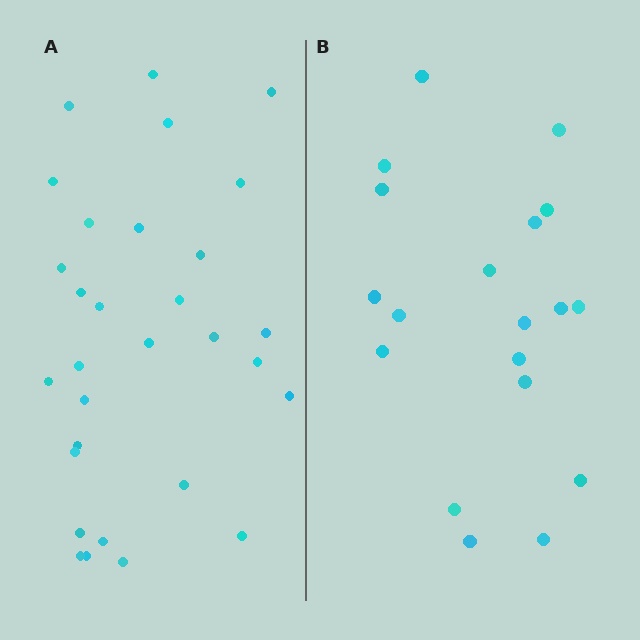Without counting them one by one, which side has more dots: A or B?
Region A (the left region) has more dots.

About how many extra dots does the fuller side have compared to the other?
Region A has roughly 12 or so more dots than region B.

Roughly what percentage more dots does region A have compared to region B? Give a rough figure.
About 60% more.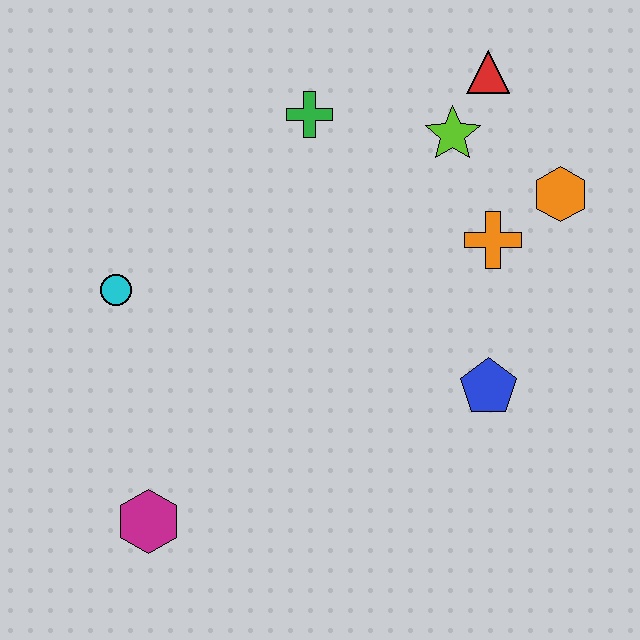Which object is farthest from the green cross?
The magenta hexagon is farthest from the green cross.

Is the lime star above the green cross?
No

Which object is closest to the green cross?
The lime star is closest to the green cross.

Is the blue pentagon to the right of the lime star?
Yes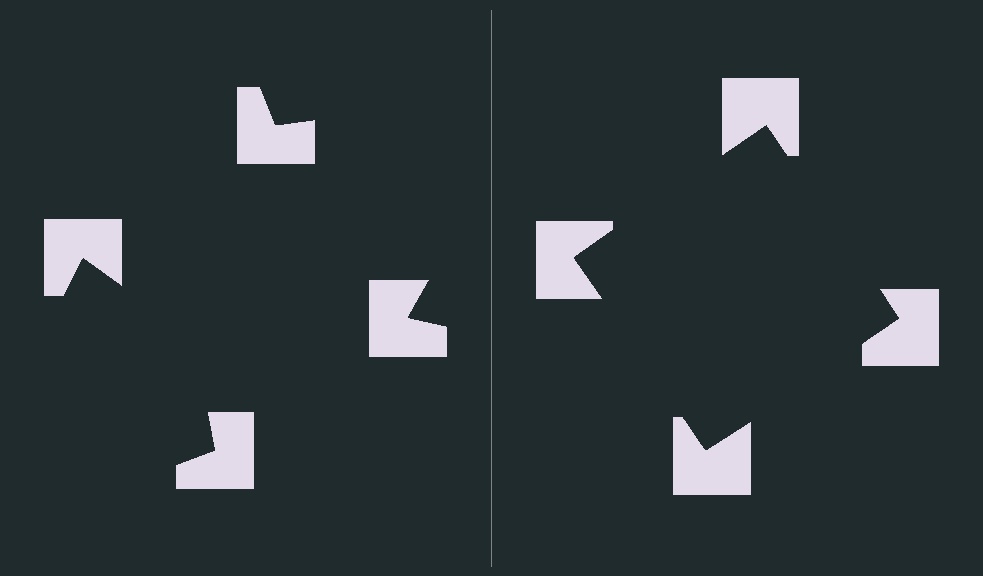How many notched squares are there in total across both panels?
8 — 4 on each side.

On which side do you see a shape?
An illusory square appears on the right side. On the left side the wedge cuts are rotated, so no coherent shape forms.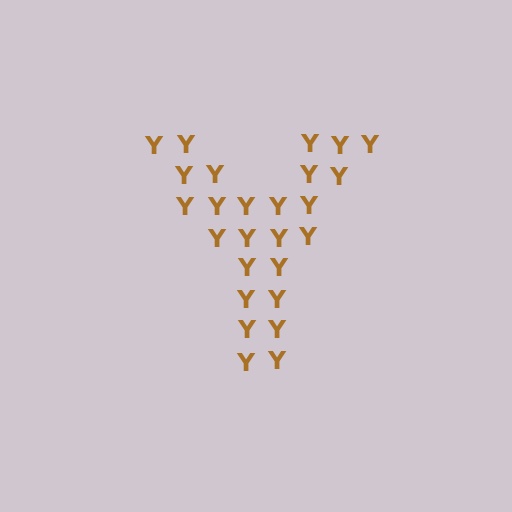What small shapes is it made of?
It is made of small letter Y's.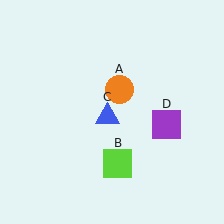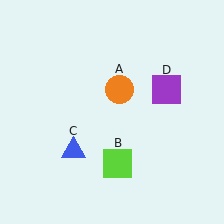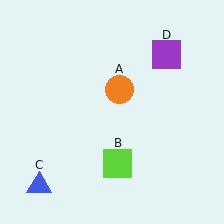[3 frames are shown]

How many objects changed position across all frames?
2 objects changed position: blue triangle (object C), purple square (object D).